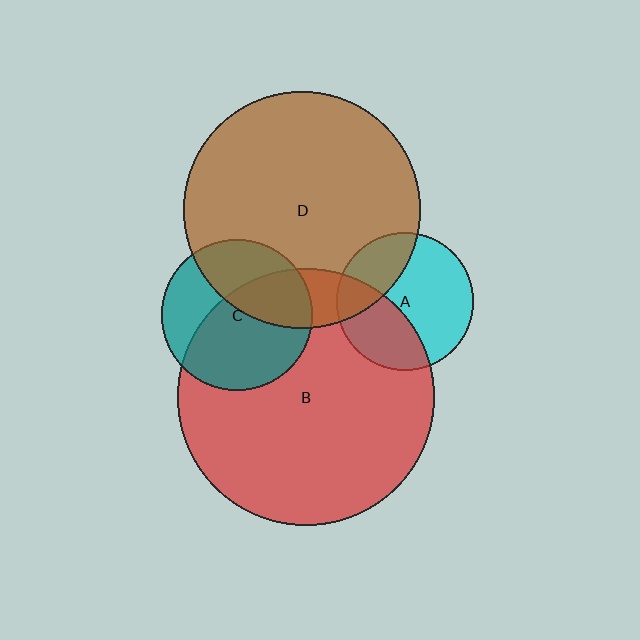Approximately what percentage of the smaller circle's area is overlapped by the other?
Approximately 60%.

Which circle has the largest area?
Circle B (red).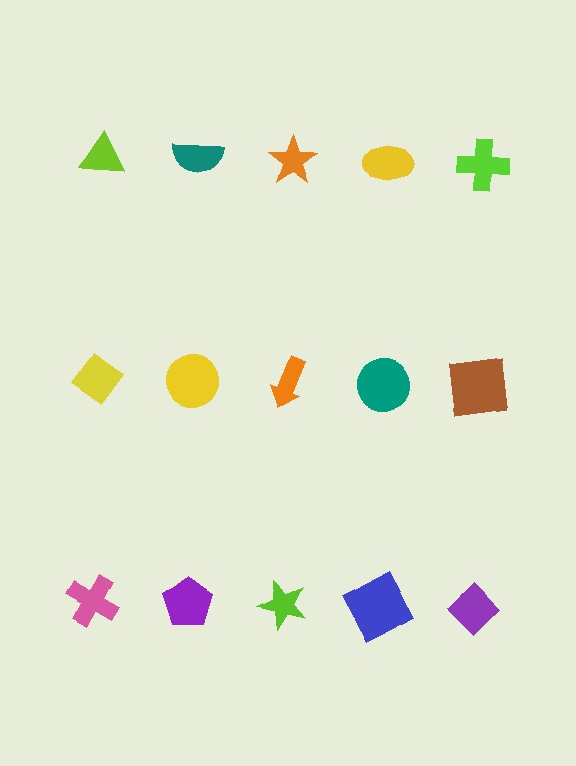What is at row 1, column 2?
A teal semicircle.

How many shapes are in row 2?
5 shapes.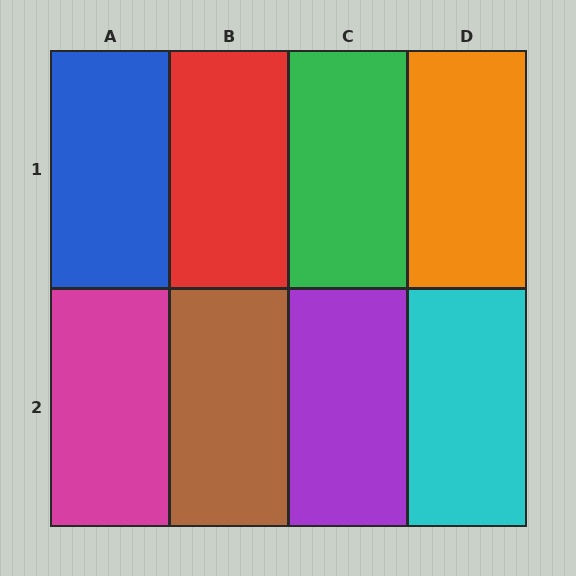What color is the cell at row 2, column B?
Brown.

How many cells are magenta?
1 cell is magenta.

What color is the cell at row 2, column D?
Cyan.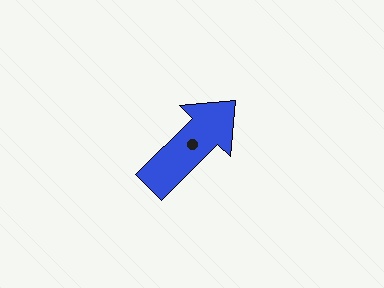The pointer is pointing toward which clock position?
Roughly 2 o'clock.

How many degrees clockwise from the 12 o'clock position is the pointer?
Approximately 45 degrees.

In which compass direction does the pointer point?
Northeast.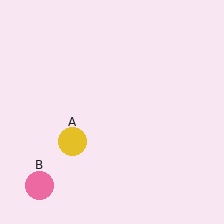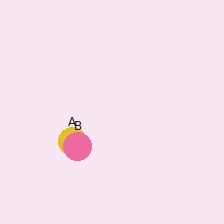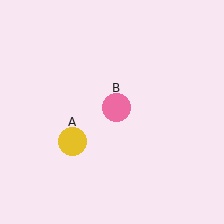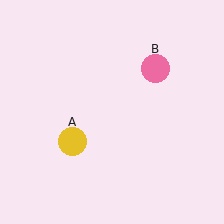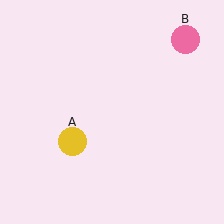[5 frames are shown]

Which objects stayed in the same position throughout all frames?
Yellow circle (object A) remained stationary.